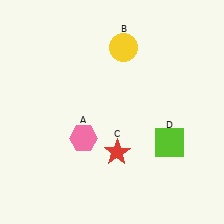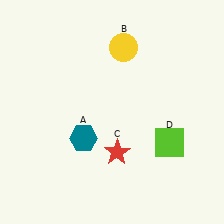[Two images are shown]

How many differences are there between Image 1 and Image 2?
There is 1 difference between the two images.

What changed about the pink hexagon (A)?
In Image 1, A is pink. In Image 2, it changed to teal.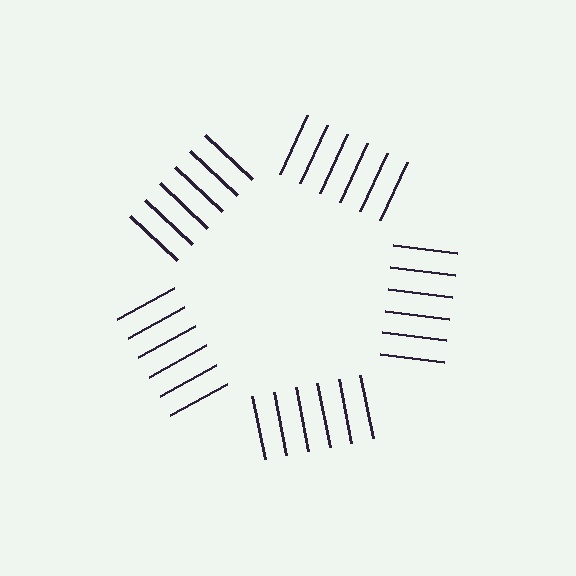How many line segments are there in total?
30 — 6 along each of the 5 edges.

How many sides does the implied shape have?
5 sides — the line-ends trace a pentagon.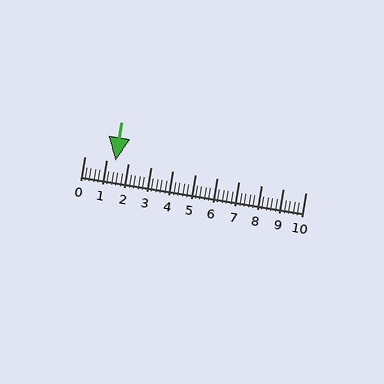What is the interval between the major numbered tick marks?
The major tick marks are spaced 1 units apart.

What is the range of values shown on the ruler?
The ruler shows values from 0 to 10.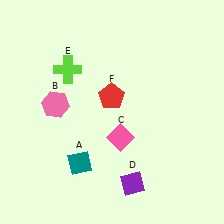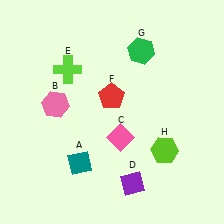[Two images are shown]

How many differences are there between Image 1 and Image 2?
There are 2 differences between the two images.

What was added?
A green hexagon (G), a lime hexagon (H) were added in Image 2.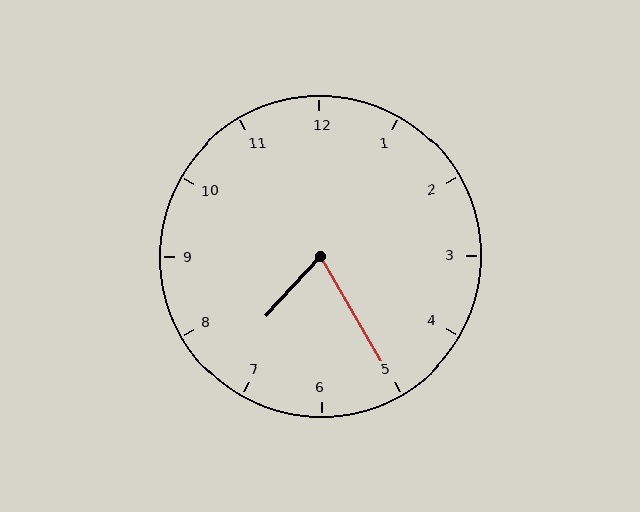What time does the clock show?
7:25.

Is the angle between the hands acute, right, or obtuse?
It is acute.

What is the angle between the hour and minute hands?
Approximately 72 degrees.